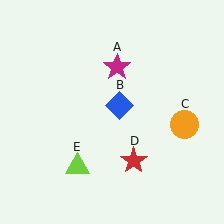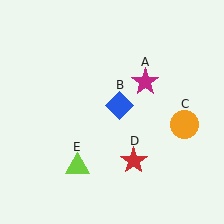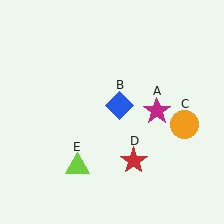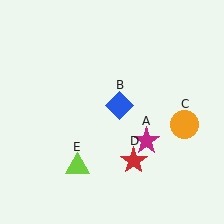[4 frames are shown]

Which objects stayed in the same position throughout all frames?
Blue diamond (object B) and orange circle (object C) and red star (object D) and lime triangle (object E) remained stationary.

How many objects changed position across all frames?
1 object changed position: magenta star (object A).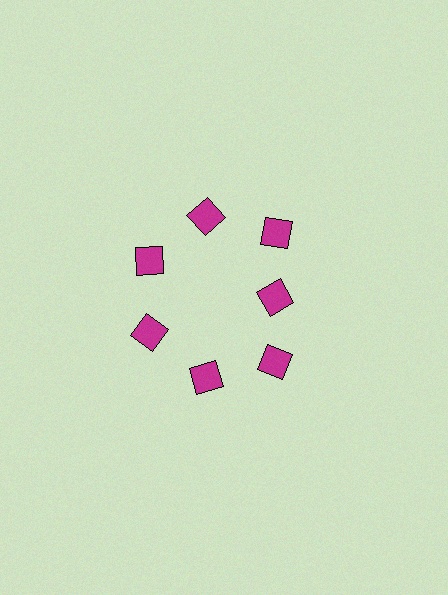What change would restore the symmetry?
The symmetry would be restored by moving it outward, back onto the ring so that all 7 diamonds sit at equal angles and equal distance from the center.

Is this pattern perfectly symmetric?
No. The 7 magenta diamonds are arranged in a ring, but one element near the 3 o'clock position is pulled inward toward the center, breaking the 7-fold rotational symmetry.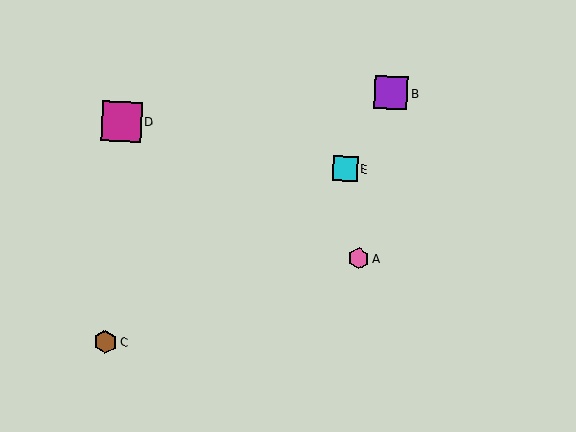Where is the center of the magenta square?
The center of the magenta square is at (122, 122).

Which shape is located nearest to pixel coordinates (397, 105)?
The purple square (labeled B) at (391, 93) is nearest to that location.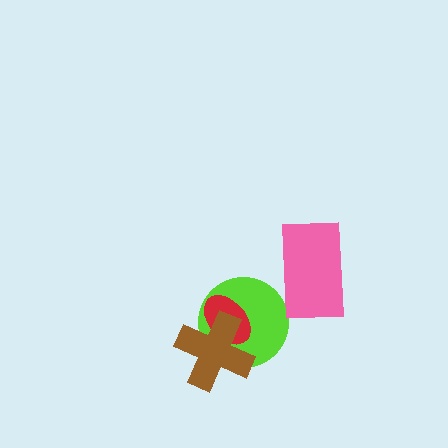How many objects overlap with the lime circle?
2 objects overlap with the lime circle.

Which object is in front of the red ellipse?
The brown cross is in front of the red ellipse.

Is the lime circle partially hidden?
Yes, it is partially covered by another shape.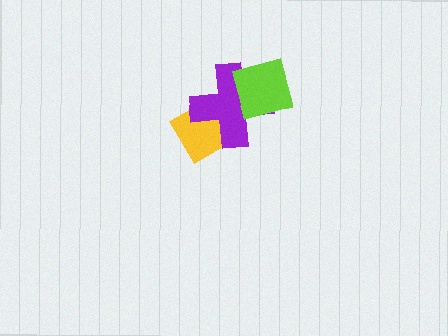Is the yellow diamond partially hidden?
Yes, it is partially covered by another shape.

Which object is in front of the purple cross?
The lime square is in front of the purple cross.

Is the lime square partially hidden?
No, no other shape covers it.